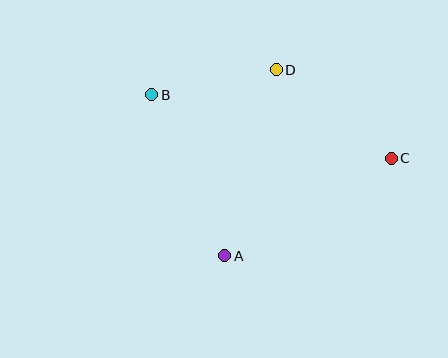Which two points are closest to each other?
Points B and D are closest to each other.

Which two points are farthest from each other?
Points B and C are farthest from each other.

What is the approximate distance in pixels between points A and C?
The distance between A and C is approximately 193 pixels.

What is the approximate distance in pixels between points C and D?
The distance between C and D is approximately 145 pixels.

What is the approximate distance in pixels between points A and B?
The distance between A and B is approximately 176 pixels.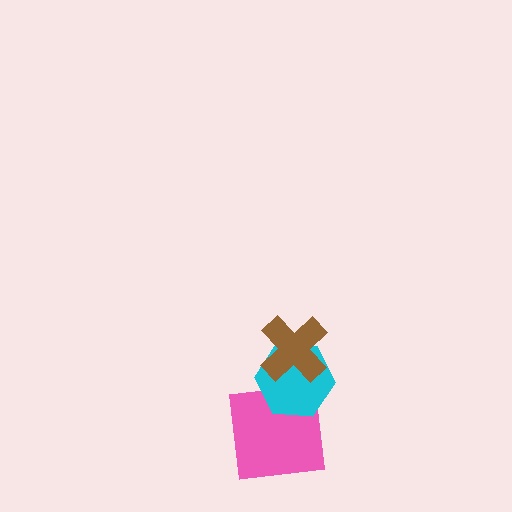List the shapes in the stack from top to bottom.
From top to bottom: the brown cross, the cyan hexagon, the pink square.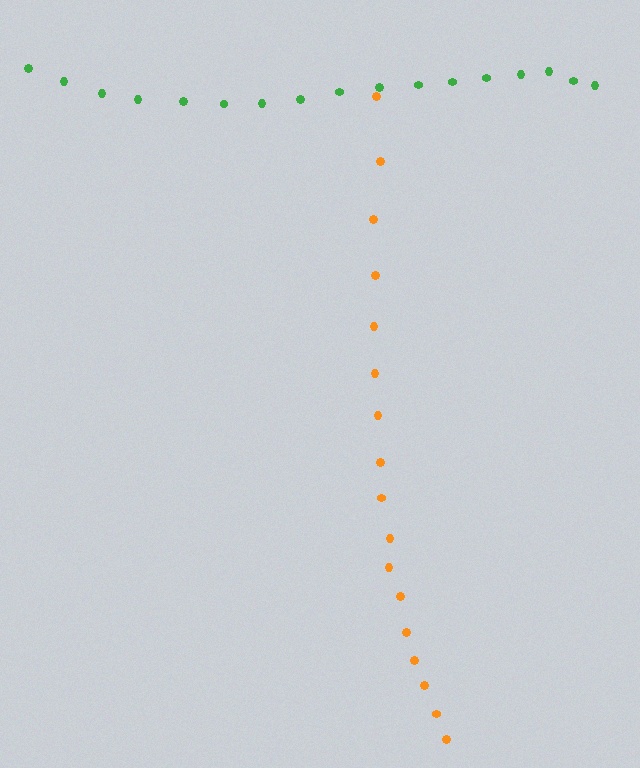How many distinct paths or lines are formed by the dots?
There are 2 distinct paths.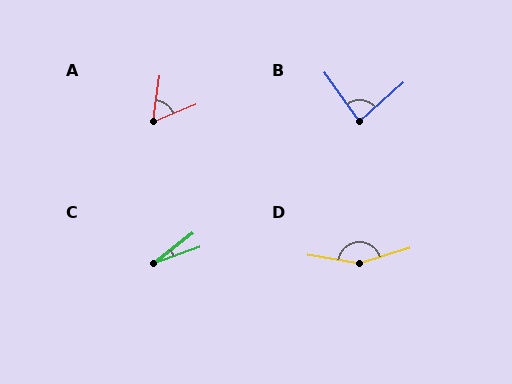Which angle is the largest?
D, at approximately 153 degrees.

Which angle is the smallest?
C, at approximately 19 degrees.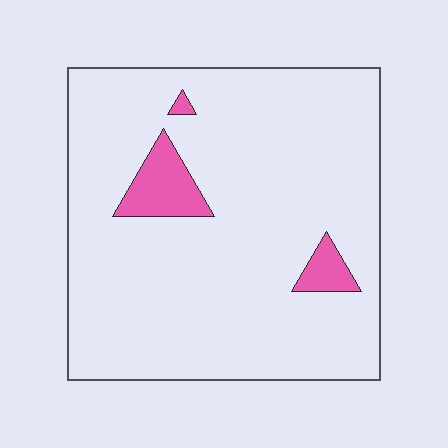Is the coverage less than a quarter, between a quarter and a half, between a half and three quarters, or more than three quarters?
Less than a quarter.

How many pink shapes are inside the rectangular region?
3.